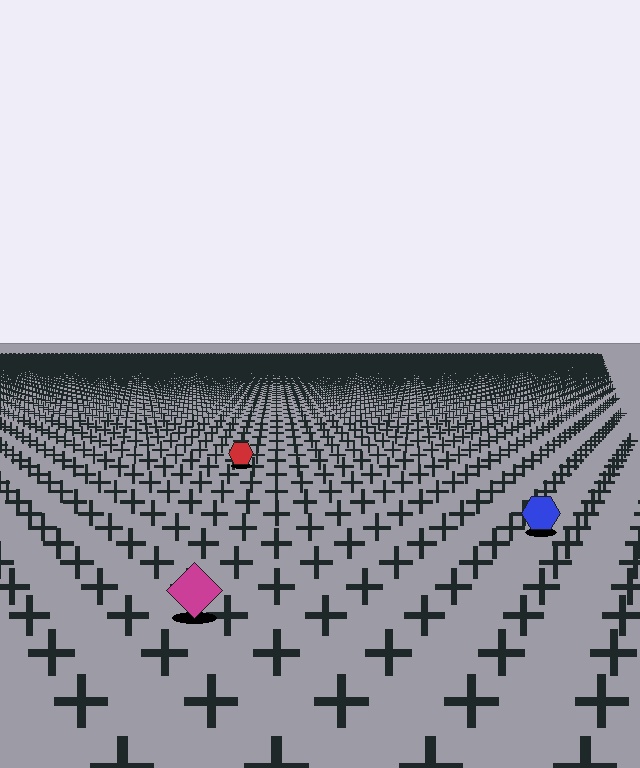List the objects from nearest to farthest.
From nearest to farthest: the magenta diamond, the blue hexagon, the red hexagon.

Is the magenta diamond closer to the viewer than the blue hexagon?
Yes. The magenta diamond is closer — you can tell from the texture gradient: the ground texture is coarser near it.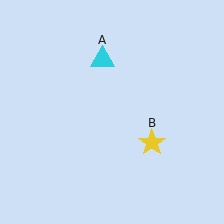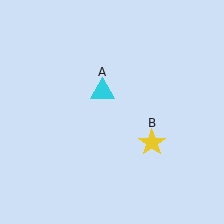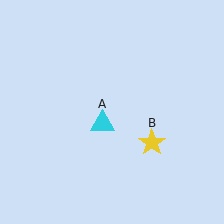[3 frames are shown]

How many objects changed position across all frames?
1 object changed position: cyan triangle (object A).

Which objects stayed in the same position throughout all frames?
Yellow star (object B) remained stationary.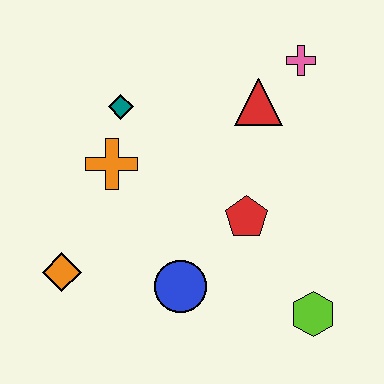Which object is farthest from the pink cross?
The orange diamond is farthest from the pink cross.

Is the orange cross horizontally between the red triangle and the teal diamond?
No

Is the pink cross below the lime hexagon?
No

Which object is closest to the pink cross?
The red triangle is closest to the pink cross.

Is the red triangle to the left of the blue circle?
No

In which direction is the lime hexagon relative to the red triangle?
The lime hexagon is below the red triangle.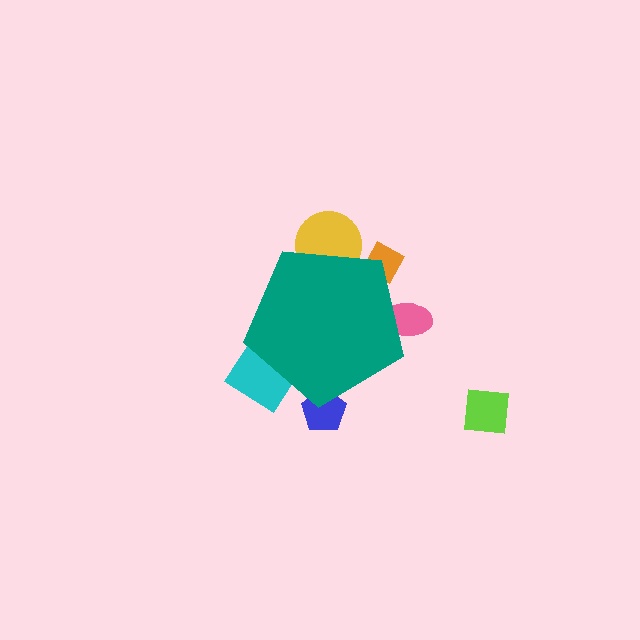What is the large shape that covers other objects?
A teal pentagon.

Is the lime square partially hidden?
No, the lime square is fully visible.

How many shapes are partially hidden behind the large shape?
5 shapes are partially hidden.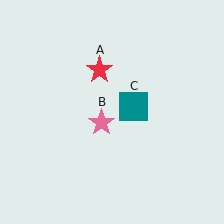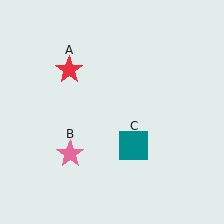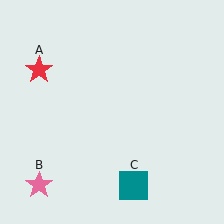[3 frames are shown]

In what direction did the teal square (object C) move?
The teal square (object C) moved down.